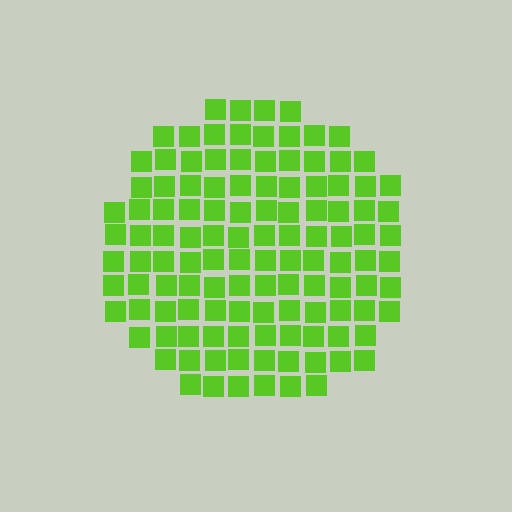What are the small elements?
The small elements are squares.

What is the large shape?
The large shape is a circle.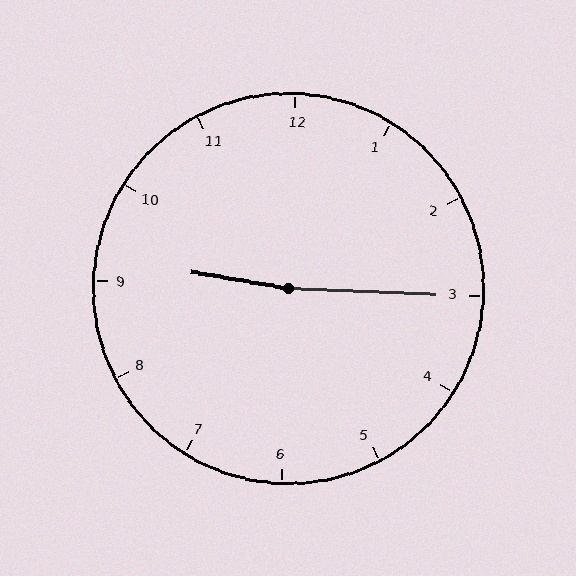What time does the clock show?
9:15.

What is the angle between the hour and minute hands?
Approximately 172 degrees.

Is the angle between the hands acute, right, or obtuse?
It is obtuse.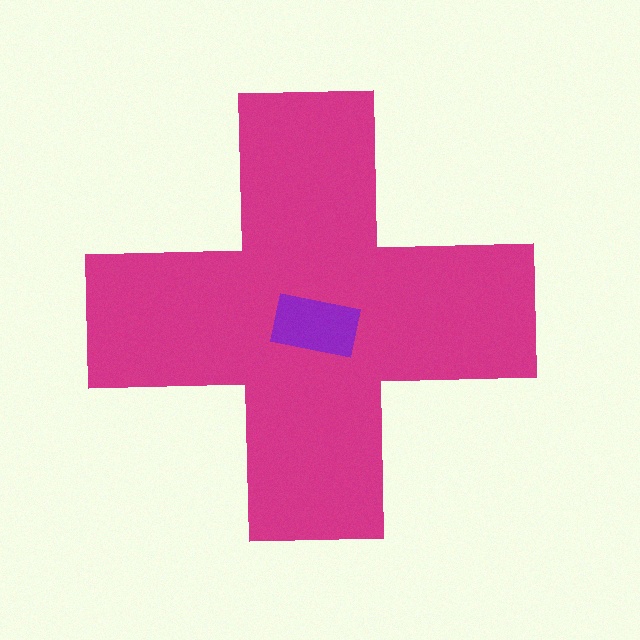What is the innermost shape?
The purple rectangle.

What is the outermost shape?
The magenta cross.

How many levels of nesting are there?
2.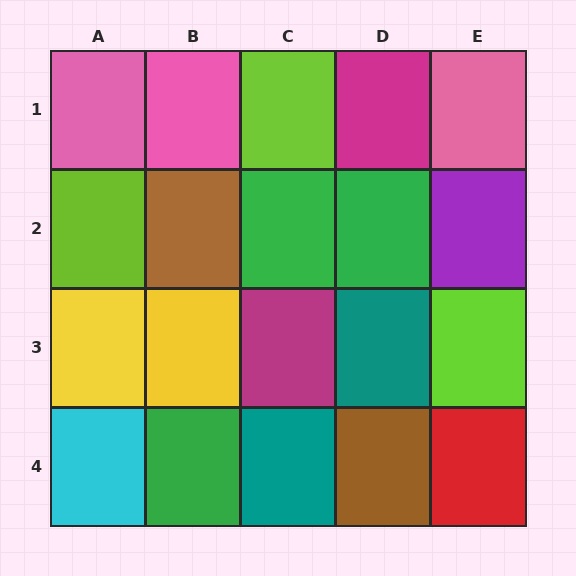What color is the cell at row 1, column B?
Pink.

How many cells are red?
1 cell is red.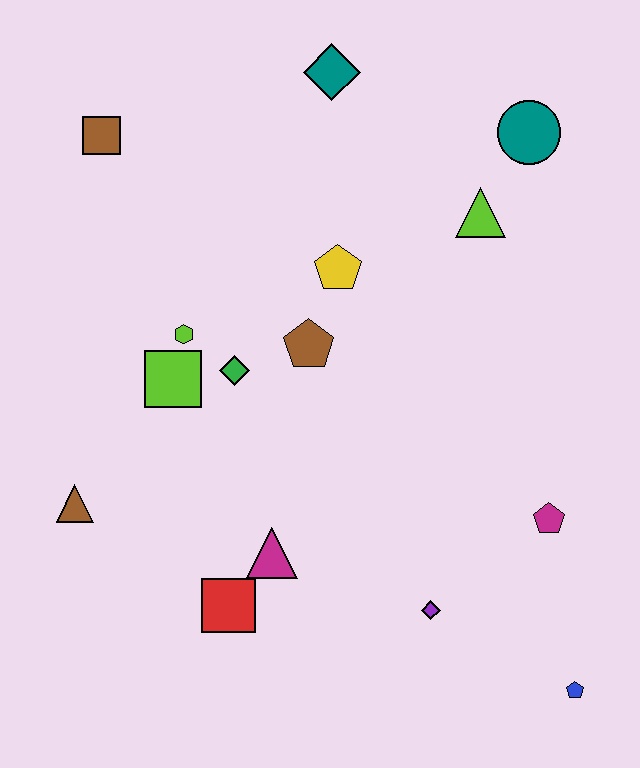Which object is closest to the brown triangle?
The lime square is closest to the brown triangle.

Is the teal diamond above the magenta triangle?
Yes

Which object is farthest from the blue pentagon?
The brown square is farthest from the blue pentagon.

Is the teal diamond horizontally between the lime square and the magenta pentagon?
Yes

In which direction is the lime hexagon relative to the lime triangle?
The lime hexagon is to the left of the lime triangle.